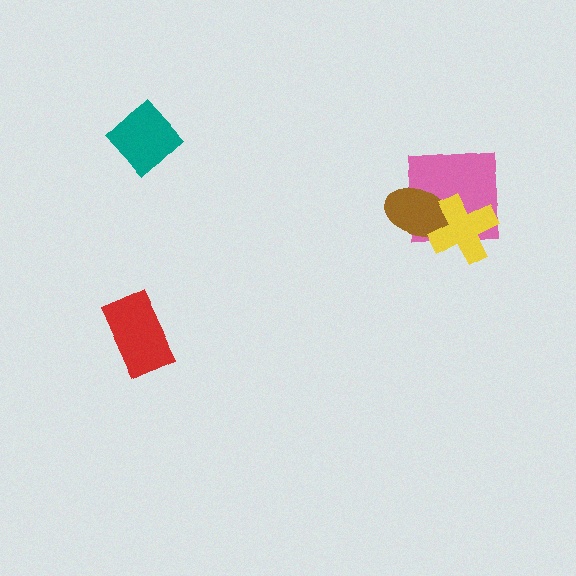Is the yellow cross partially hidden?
No, no other shape covers it.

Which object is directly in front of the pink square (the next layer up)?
The brown ellipse is directly in front of the pink square.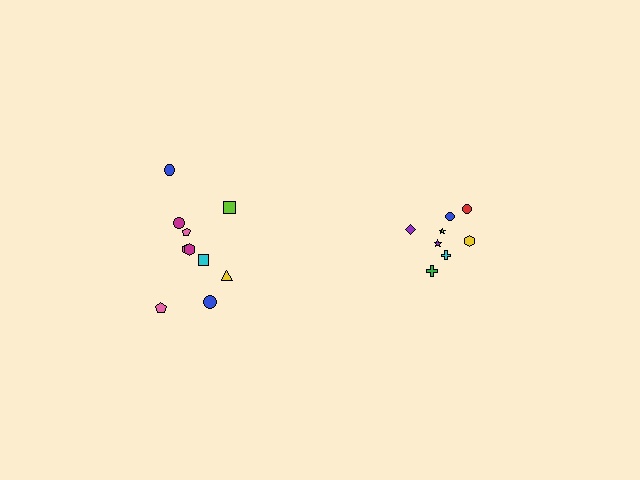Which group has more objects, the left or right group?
The left group.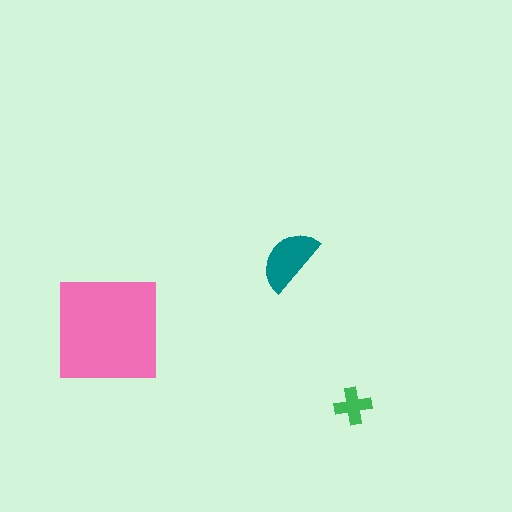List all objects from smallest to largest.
The green cross, the teal semicircle, the pink square.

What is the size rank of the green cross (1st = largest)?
3rd.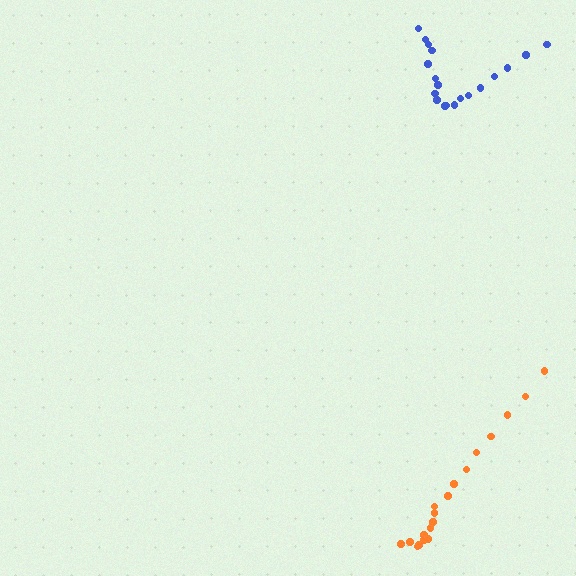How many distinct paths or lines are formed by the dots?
There are 2 distinct paths.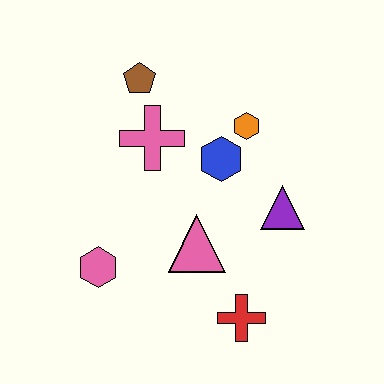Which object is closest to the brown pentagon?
The pink cross is closest to the brown pentagon.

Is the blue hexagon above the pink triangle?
Yes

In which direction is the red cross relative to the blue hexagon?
The red cross is below the blue hexagon.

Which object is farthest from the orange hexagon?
The pink hexagon is farthest from the orange hexagon.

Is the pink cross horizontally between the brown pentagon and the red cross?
Yes